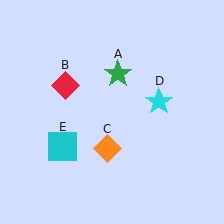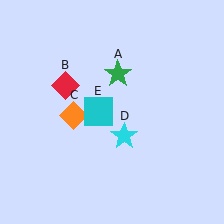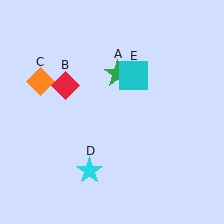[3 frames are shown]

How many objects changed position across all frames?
3 objects changed position: orange diamond (object C), cyan star (object D), cyan square (object E).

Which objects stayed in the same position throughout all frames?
Green star (object A) and red diamond (object B) remained stationary.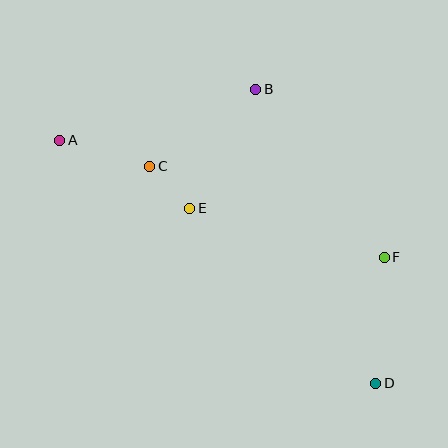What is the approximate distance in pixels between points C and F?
The distance between C and F is approximately 251 pixels.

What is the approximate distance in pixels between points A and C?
The distance between A and C is approximately 94 pixels.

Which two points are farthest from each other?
Points A and D are farthest from each other.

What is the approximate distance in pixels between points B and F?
The distance between B and F is approximately 212 pixels.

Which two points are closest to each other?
Points C and E are closest to each other.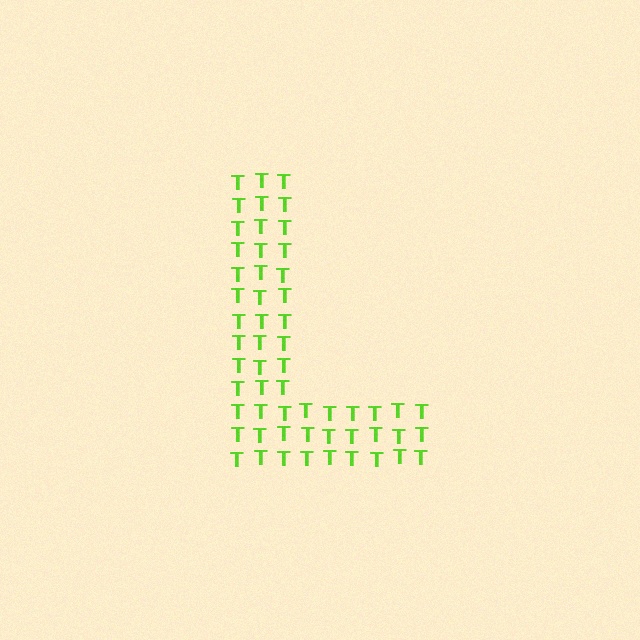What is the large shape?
The large shape is the letter L.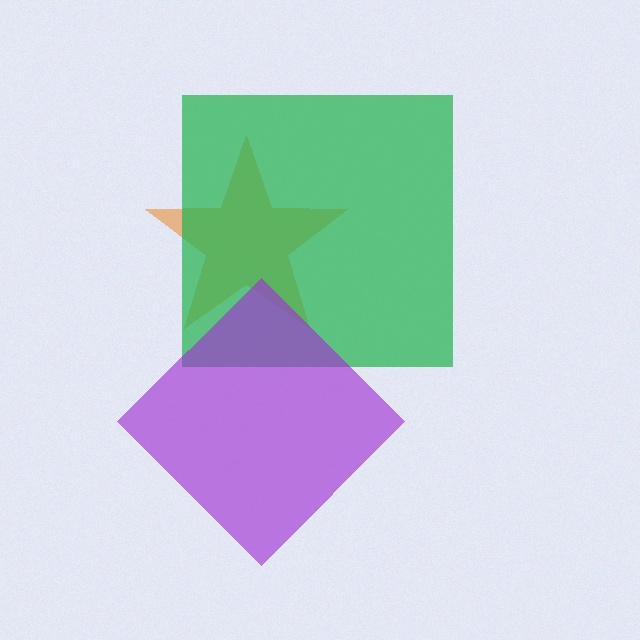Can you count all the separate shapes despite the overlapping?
Yes, there are 3 separate shapes.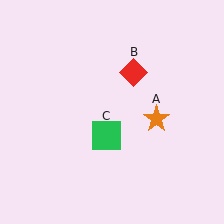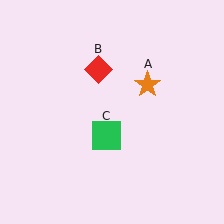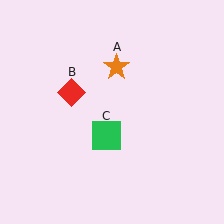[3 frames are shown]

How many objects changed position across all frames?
2 objects changed position: orange star (object A), red diamond (object B).